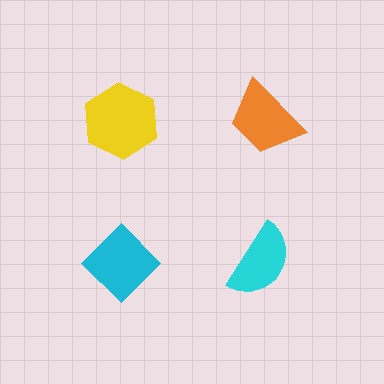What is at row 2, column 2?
A cyan semicircle.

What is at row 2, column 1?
A cyan diamond.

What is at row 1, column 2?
An orange trapezoid.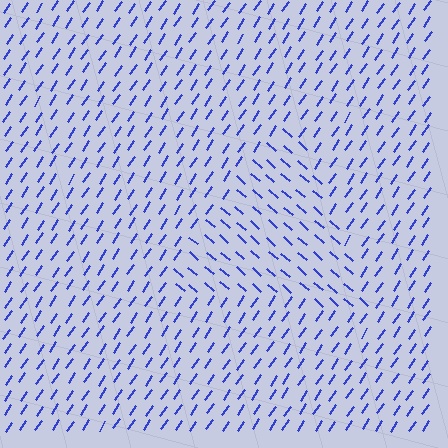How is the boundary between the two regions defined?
The boundary is defined purely by a change in line orientation (approximately 83 degrees difference). All lines are the same color and thickness.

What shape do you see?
I see a triangle.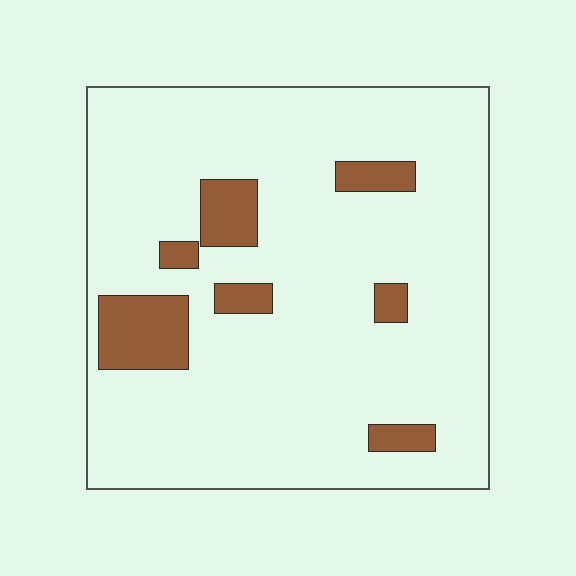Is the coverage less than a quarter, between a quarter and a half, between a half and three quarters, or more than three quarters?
Less than a quarter.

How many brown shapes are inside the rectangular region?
7.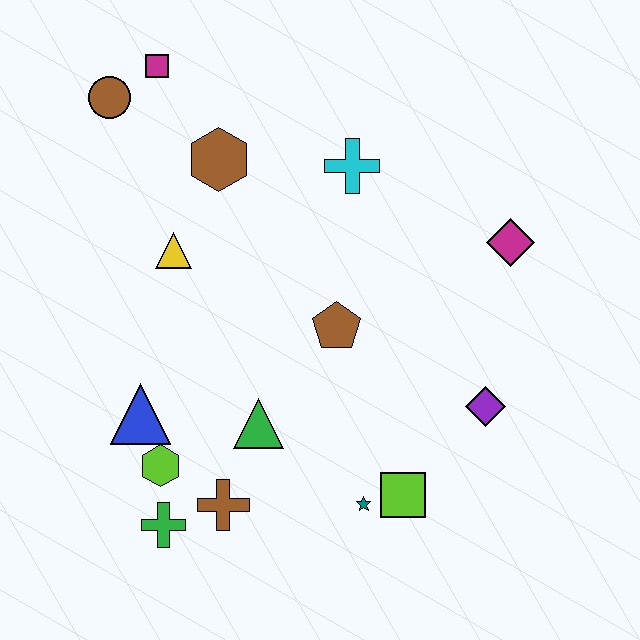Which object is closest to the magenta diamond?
The purple diamond is closest to the magenta diamond.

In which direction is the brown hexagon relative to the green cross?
The brown hexagon is above the green cross.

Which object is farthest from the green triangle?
The magenta square is farthest from the green triangle.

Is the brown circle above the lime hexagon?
Yes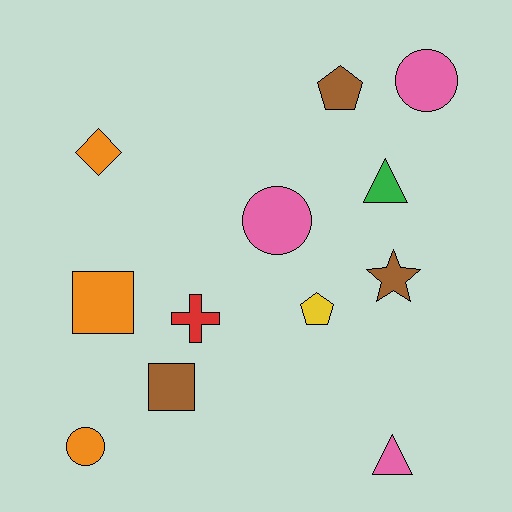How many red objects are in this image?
There is 1 red object.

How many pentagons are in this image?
There are 2 pentagons.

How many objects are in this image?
There are 12 objects.